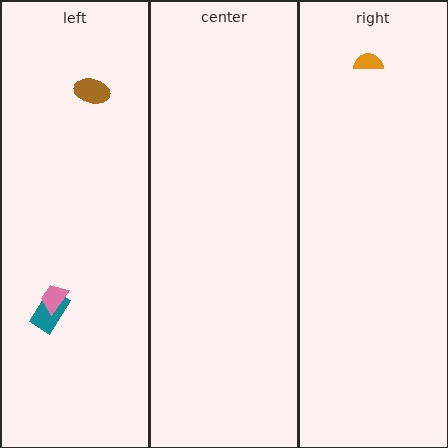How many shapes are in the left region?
3.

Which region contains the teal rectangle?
The left region.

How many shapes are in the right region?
1.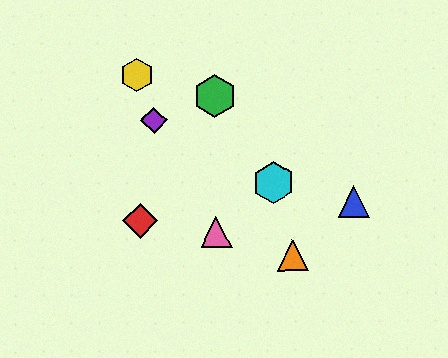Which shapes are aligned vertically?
The green hexagon, the pink triangle are aligned vertically.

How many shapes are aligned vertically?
2 shapes (the green hexagon, the pink triangle) are aligned vertically.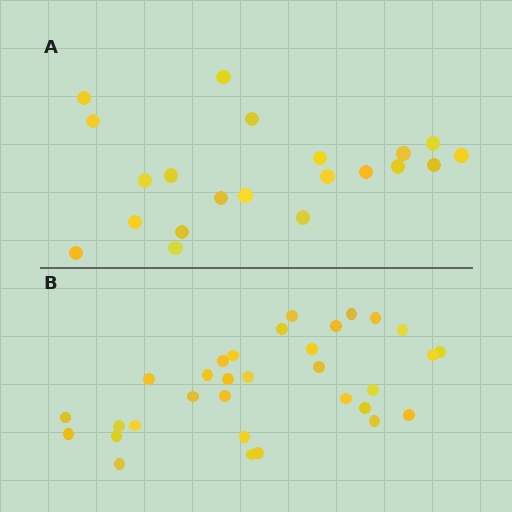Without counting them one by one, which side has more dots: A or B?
Region B (the bottom region) has more dots.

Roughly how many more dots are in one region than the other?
Region B has roughly 12 or so more dots than region A.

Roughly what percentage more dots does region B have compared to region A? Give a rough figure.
About 50% more.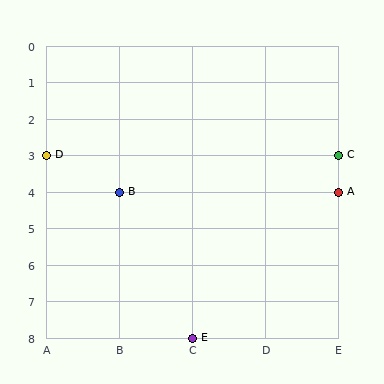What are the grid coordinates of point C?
Point C is at grid coordinates (E, 3).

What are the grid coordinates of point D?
Point D is at grid coordinates (A, 3).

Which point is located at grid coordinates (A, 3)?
Point D is at (A, 3).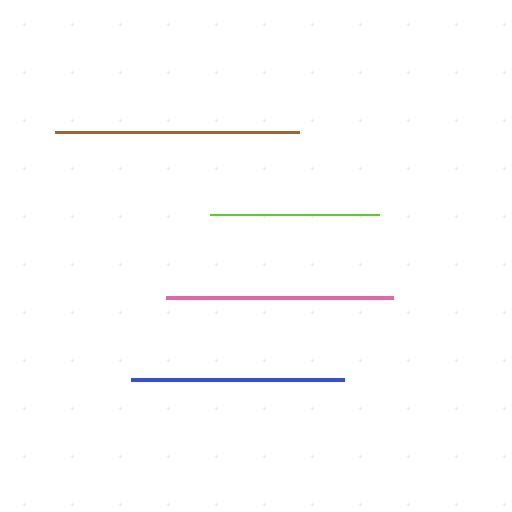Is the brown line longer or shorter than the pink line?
The brown line is longer than the pink line.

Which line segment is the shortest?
The lime line is the shortest at approximately 169 pixels.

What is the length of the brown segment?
The brown segment is approximately 245 pixels long.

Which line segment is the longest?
The brown line is the longest at approximately 245 pixels.